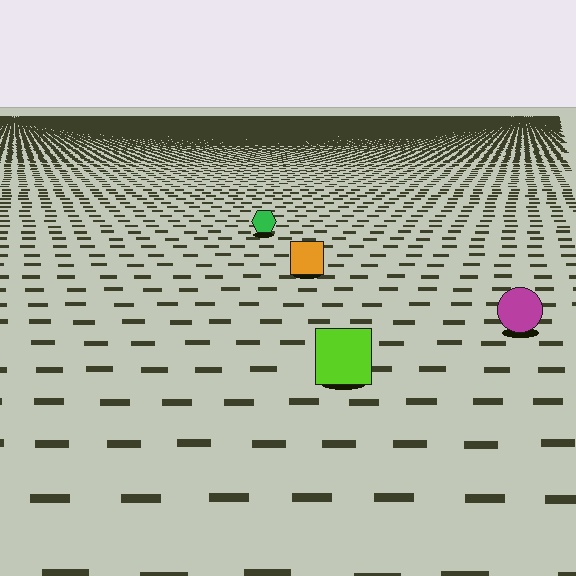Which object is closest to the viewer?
The lime square is closest. The texture marks near it are larger and more spread out.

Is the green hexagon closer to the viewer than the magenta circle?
No. The magenta circle is closer — you can tell from the texture gradient: the ground texture is coarser near it.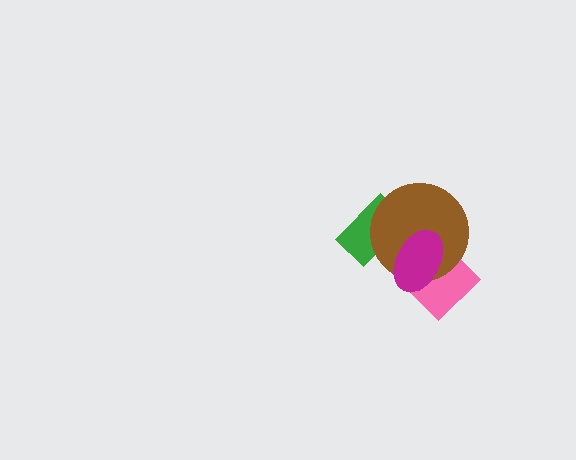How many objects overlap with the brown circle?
3 objects overlap with the brown circle.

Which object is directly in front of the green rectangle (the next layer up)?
The brown circle is directly in front of the green rectangle.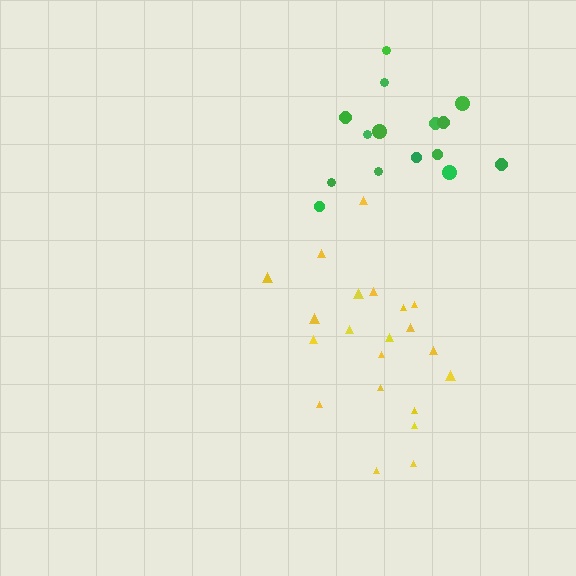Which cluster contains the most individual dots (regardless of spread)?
Yellow (21).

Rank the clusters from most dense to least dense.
green, yellow.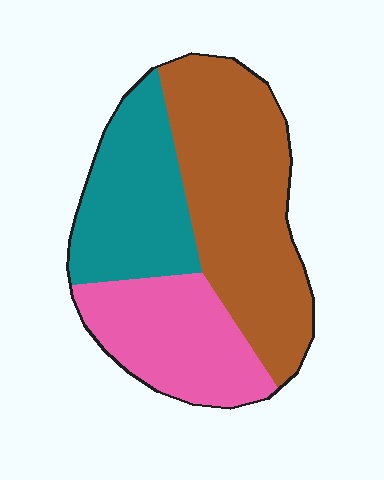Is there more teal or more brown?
Brown.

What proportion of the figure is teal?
Teal covers roughly 30% of the figure.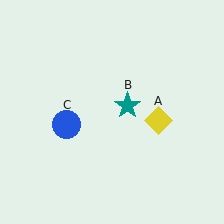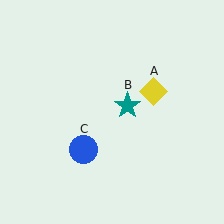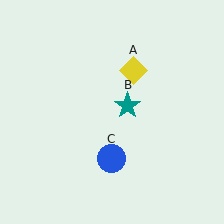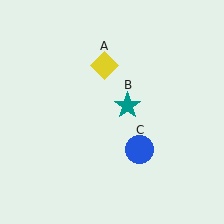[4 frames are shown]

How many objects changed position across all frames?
2 objects changed position: yellow diamond (object A), blue circle (object C).